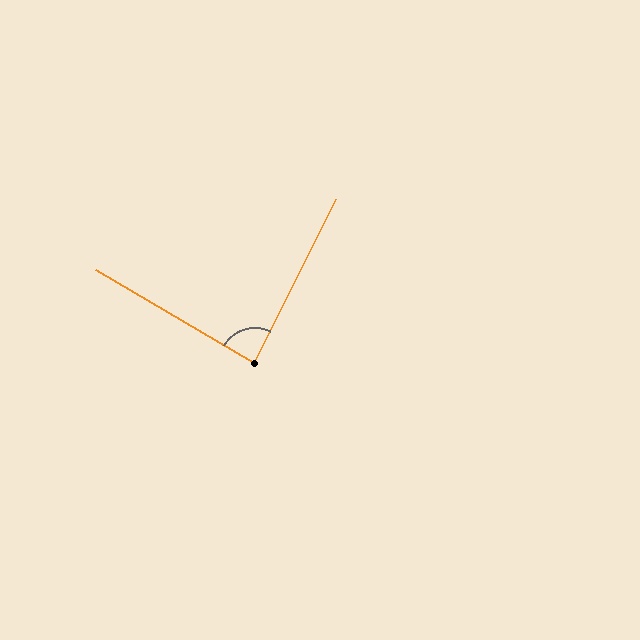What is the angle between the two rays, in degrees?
Approximately 86 degrees.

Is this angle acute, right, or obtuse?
It is approximately a right angle.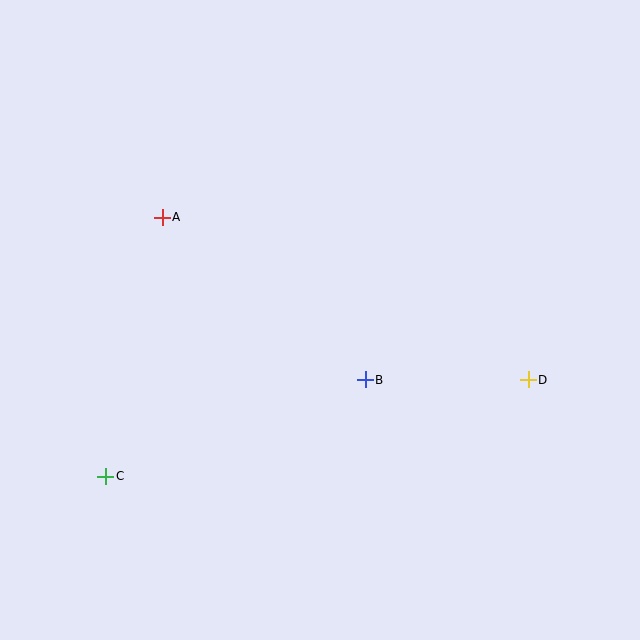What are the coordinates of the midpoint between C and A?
The midpoint between C and A is at (134, 347).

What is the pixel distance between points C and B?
The distance between C and B is 277 pixels.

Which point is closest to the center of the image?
Point B at (365, 380) is closest to the center.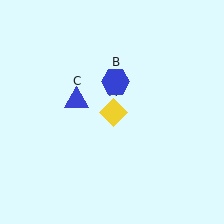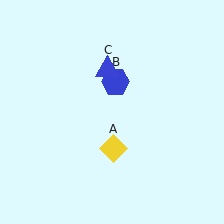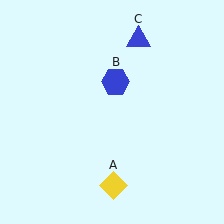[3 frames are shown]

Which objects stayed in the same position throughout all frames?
Blue hexagon (object B) remained stationary.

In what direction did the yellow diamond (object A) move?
The yellow diamond (object A) moved down.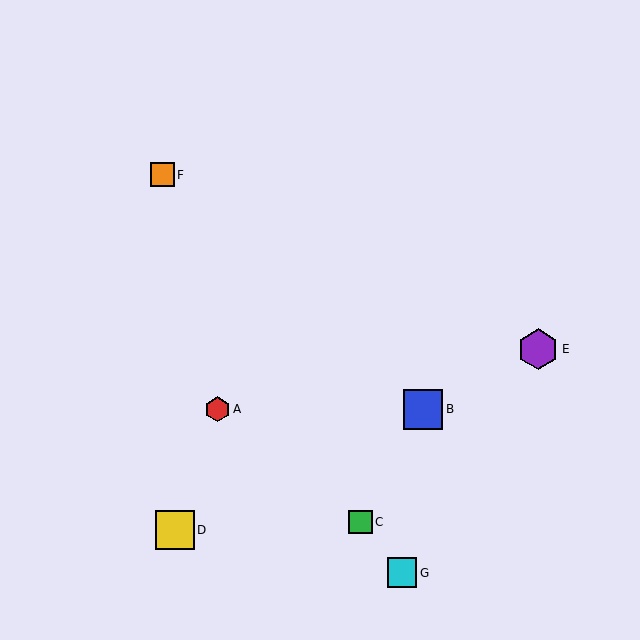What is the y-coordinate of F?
Object F is at y≈175.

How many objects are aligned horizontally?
2 objects (A, B) are aligned horizontally.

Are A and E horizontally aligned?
No, A is at y≈409 and E is at y≈349.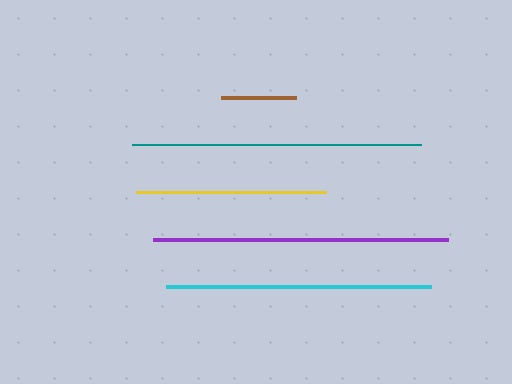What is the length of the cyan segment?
The cyan segment is approximately 265 pixels long.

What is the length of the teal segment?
The teal segment is approximately 289 pixels long.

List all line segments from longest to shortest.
From longest to shortest: purple, teal, cyan, yellow, brown.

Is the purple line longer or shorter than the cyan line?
The purple line is longer than the cyan line.